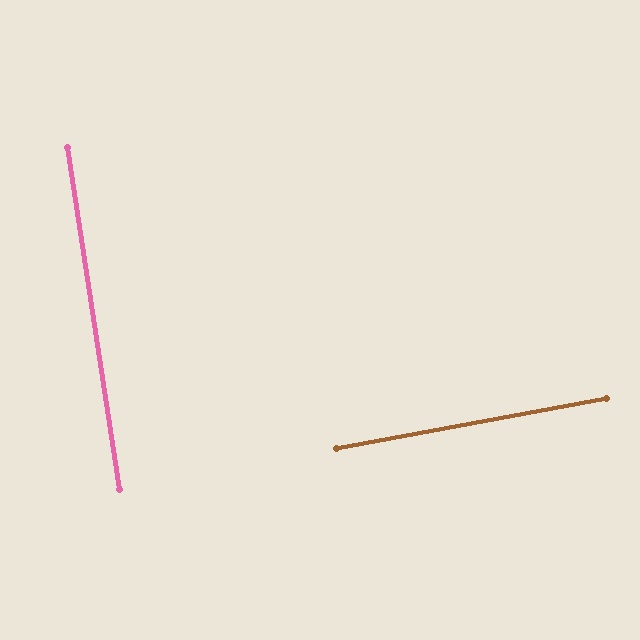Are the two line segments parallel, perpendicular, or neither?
Perpendicular — they meet at approximately 88°.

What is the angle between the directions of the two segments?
Approximately 88 degrees.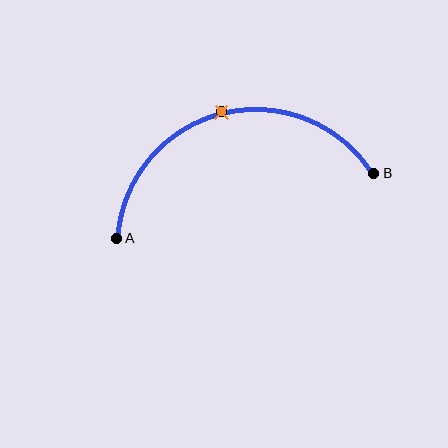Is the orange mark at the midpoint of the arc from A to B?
Yes. The orange mark lies on the arc at equal arc-length from both A and B — it is the arc midpoint.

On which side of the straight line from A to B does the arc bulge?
The arc bulges above the straight line connecting A and B.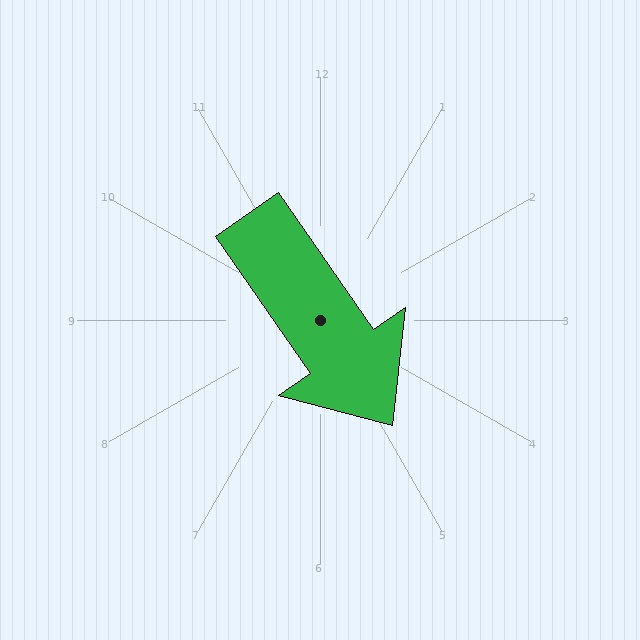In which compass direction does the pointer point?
Southeast.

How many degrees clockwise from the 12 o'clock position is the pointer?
Approximately 145 degrees.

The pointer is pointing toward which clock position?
Roughly 5 o'clock.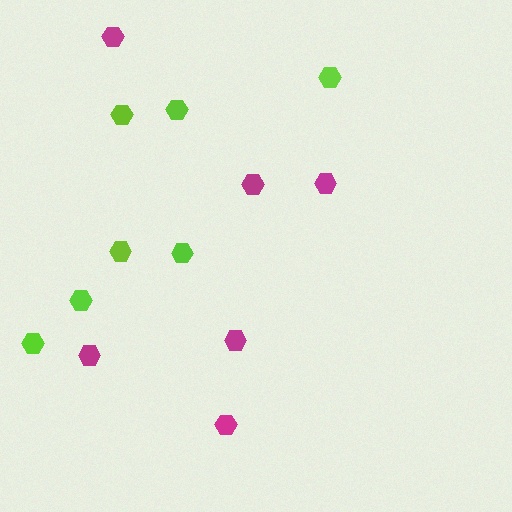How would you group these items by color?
There are 2 groups: one group of lime hexagons (7) and one group of magenta hexagons (6).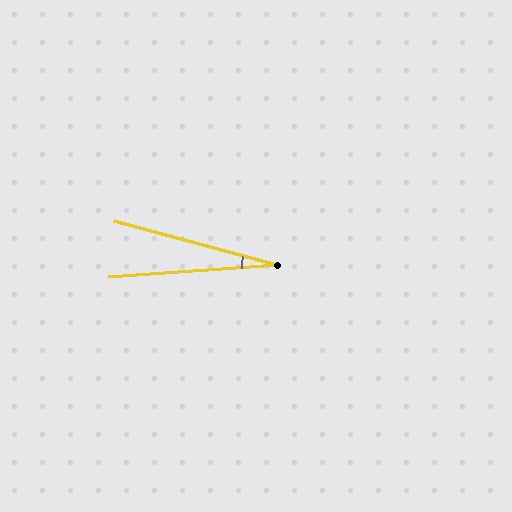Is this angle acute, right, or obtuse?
It is acute.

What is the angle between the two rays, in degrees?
Approximately 19 degrees.